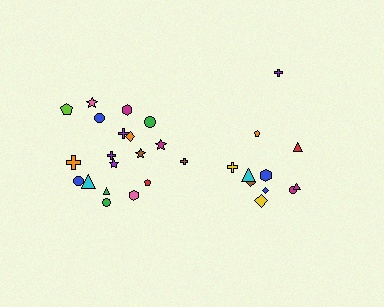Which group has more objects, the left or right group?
The left group.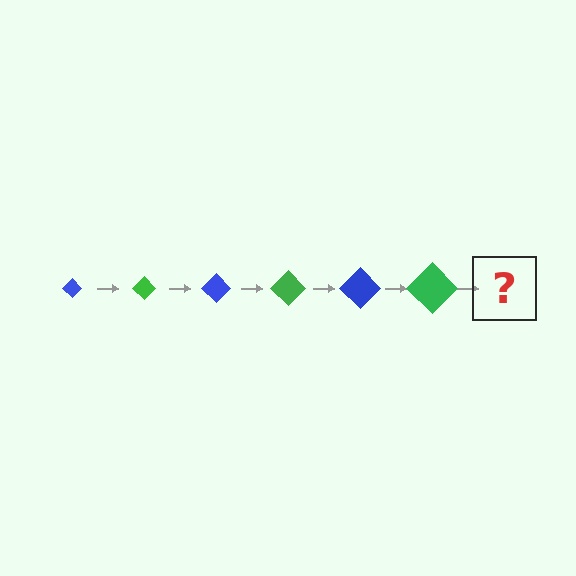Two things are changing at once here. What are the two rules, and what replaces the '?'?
The two rules are that the diamond grows larger each step and the color cycles through blue and green. The '?' should be a blue diamond, larger than the previous one.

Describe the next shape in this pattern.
It should be a blue diamond, larger than the previous one.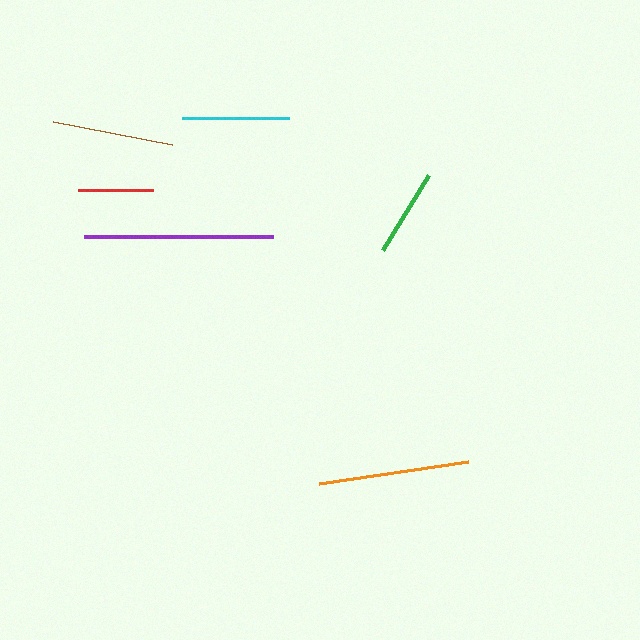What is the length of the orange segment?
The orange segment is approximately 150 pixels long.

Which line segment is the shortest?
The red line is the shortest at approximately 75 pixels.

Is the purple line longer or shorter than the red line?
The purple line is longer than the red line.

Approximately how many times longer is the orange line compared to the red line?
The orange line is approximately 2.0 times the length of the red line.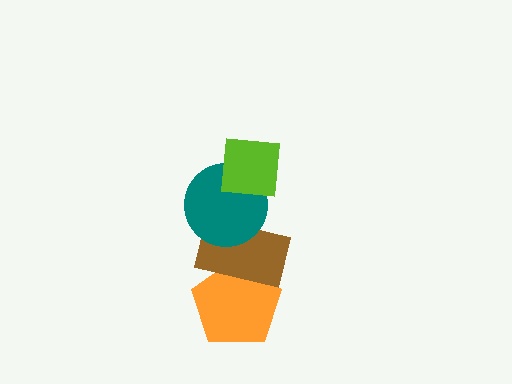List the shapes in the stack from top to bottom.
From top to bottom: the lime square, the teal circle, the brown rectangle, the orange pentagon.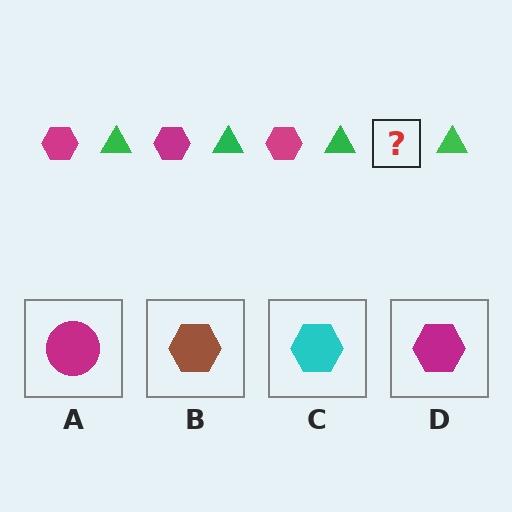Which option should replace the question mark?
Option D.